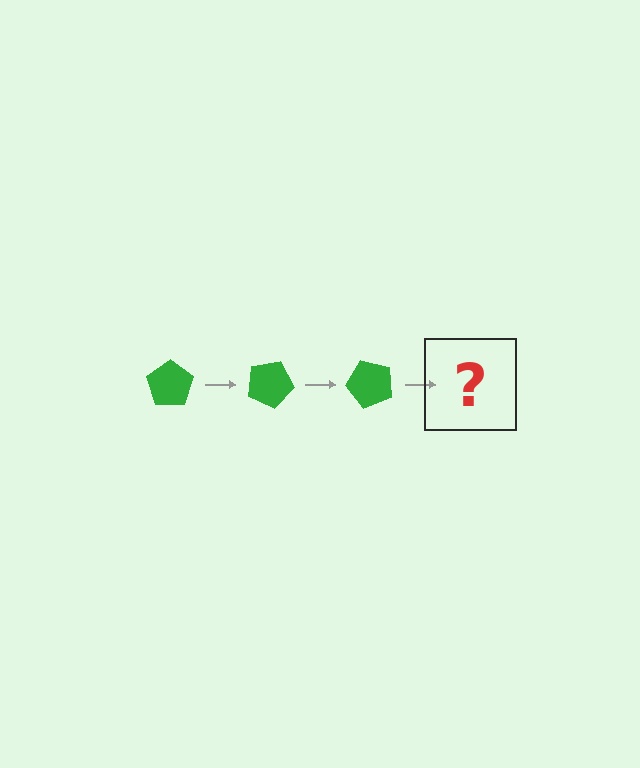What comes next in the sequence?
The next element should be a green pentagon rotated 75 degrees.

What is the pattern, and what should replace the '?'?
The pattern is that the pentagon rotates 25 degrees each step. The '?' should be a green pentagon rotated 75 degrees.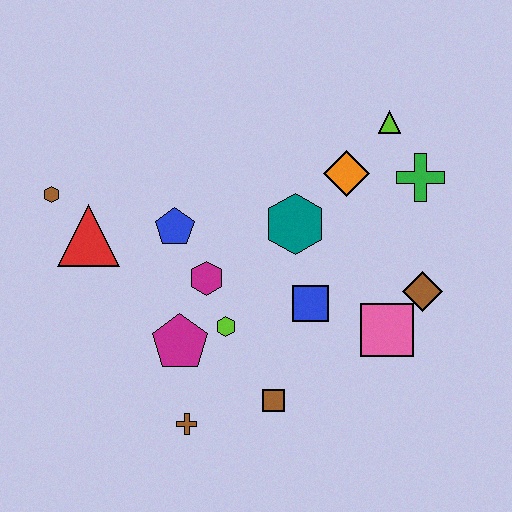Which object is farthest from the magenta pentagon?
The lime triangle is farthest from the magenta pentagon.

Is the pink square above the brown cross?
Yes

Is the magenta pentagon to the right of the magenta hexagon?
No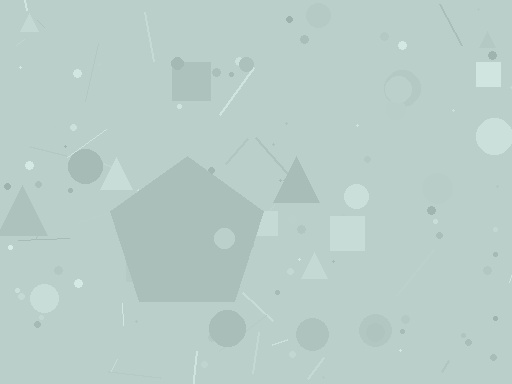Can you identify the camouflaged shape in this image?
The camouflaged shape is a pentagon.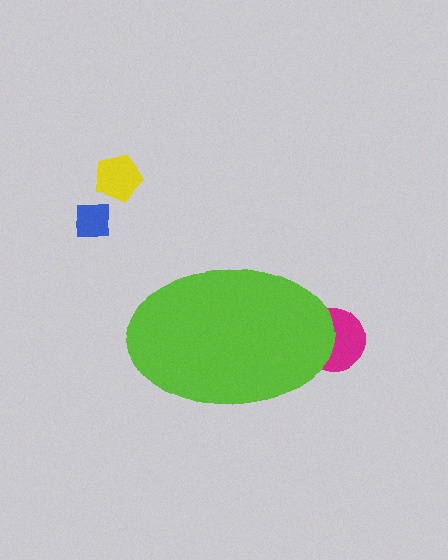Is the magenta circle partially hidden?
Yes, the magenta circle is partially hidden behind the lime ellipse.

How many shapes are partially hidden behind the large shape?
1 shape is partially hidden.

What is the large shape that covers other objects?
A lime ellipse.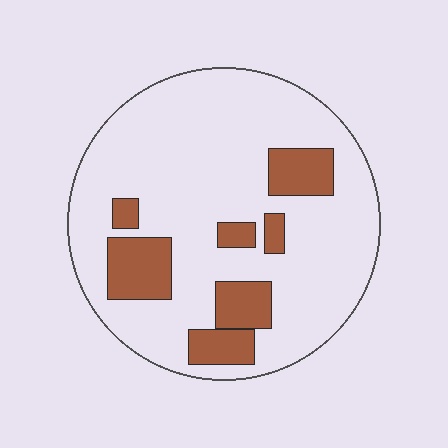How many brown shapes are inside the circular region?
7.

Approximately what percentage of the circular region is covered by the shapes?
Approximately 20%.